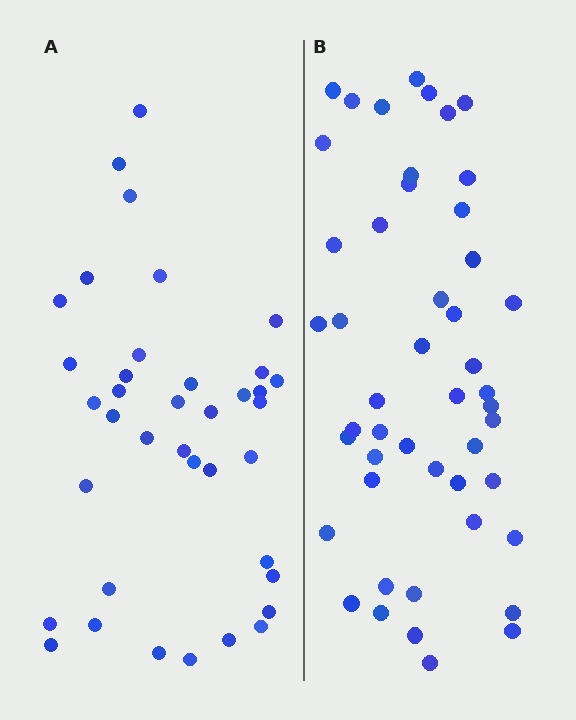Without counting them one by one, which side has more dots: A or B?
Region B (the right region) has more dots.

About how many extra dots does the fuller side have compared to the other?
Region B has roughly 10 or so more dots than region A.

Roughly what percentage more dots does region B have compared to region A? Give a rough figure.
About 25% more.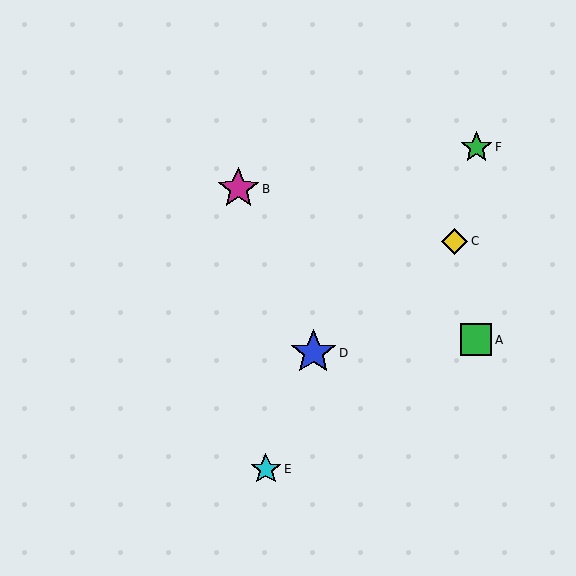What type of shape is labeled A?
Shape A is a green square.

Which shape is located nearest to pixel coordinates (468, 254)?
The yellow diamond (labeled C) at (454, 241) is nearest to that location.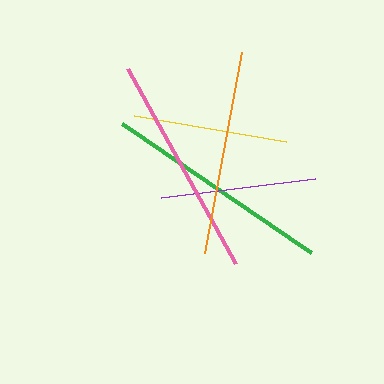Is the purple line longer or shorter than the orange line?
The orange line is longer than the purple line.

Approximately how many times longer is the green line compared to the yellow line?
The green line is approximately 1.5 times the length of the yellow line.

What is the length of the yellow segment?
The yellow segment is approximately 154 pixels long.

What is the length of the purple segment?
The purple segment is approximately 155 pixels long.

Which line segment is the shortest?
The yellow line is the shortest at approximately 154 pixels.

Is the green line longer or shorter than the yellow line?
The green line is longer than the yellow line.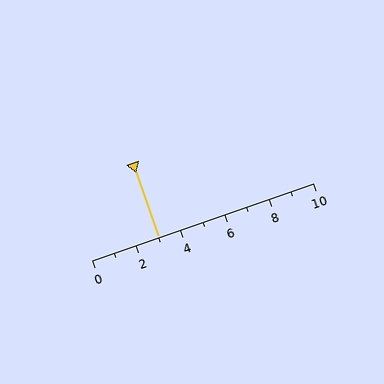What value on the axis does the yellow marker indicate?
The marker indicates approximately 3.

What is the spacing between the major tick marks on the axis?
The major ticks are spaced 2 apart.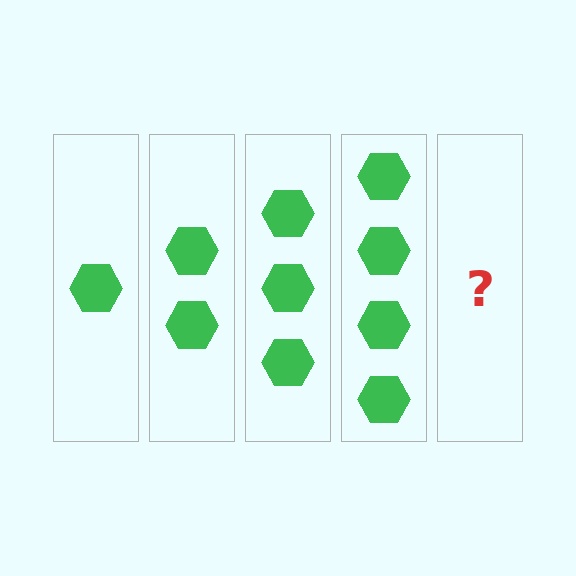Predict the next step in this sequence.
The next step is 5 hexagons.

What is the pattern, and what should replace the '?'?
The pattern is that each step adds one more hexagon. The '?' should be 5 hexagons.